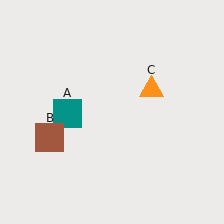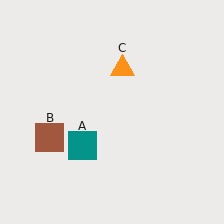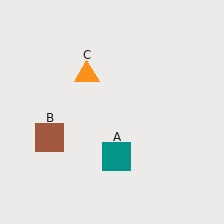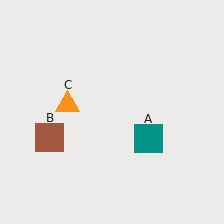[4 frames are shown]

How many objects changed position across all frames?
2 objects changed position: teal square (object A), orange triangle (object C).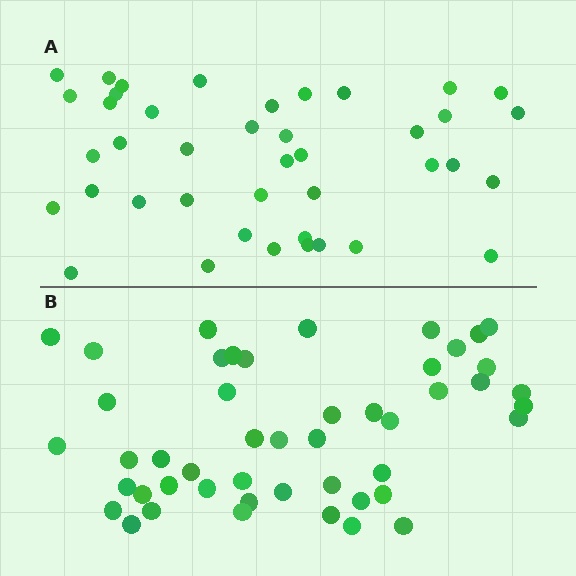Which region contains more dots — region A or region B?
Region B (the bottom region) has more dots.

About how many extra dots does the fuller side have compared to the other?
Region B has roughly 8 or so more dots than region A.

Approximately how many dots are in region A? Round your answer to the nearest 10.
About 40 dots. (The exact count is 41, which rounds to 40.)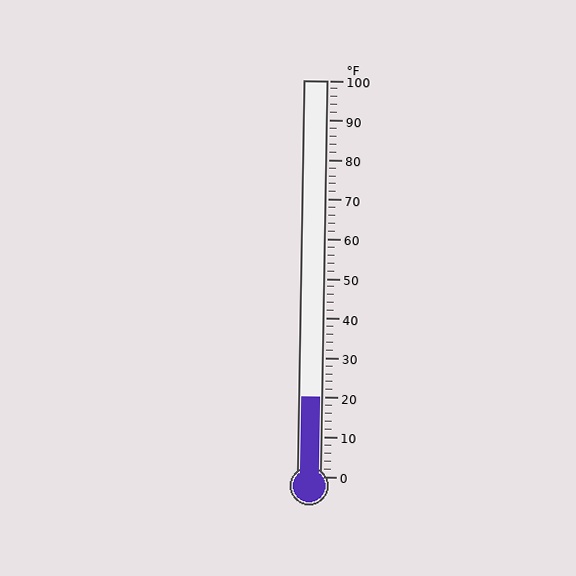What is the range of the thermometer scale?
The thermometer scale ranges from 0°F to 100°F.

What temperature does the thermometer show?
The thermometer shows approximately 20°F.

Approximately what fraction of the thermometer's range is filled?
The thermometer is filled to approximately 20% of its range.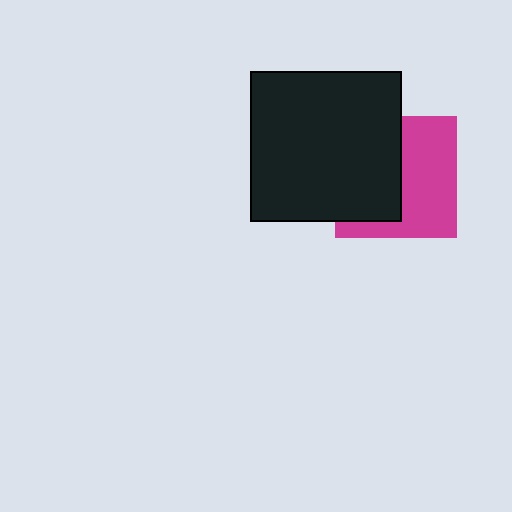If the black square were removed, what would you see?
You would see the complete magenta square.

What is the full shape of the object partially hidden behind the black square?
The partially hidden object is a magenta square.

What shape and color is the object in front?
The object in front is a black square.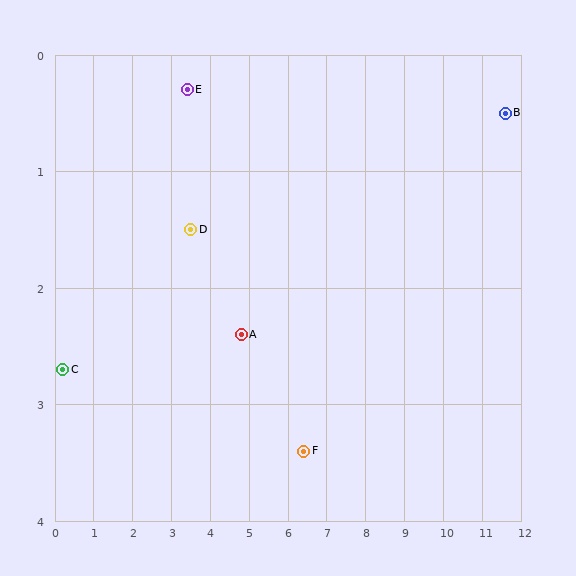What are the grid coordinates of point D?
Point D is at approximately (3.5, 1.5).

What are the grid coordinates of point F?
Point F is at approximately (6.4, 3.4).